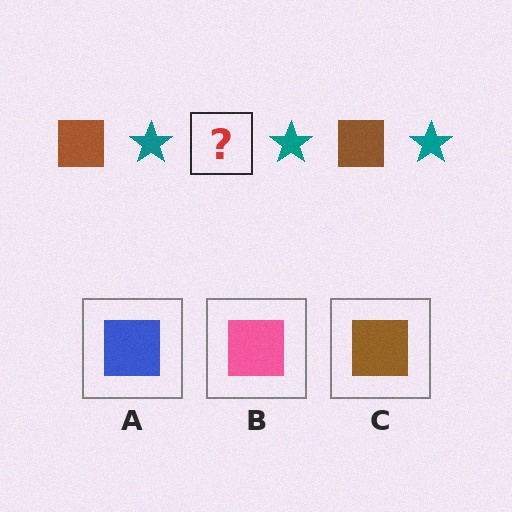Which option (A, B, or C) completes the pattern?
C.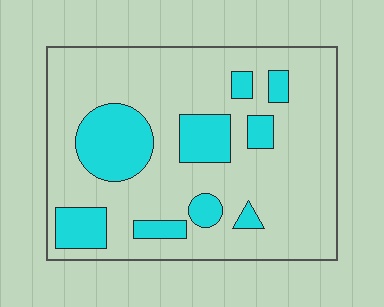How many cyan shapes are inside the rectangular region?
9.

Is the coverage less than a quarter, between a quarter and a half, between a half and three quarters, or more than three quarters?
Less than a quarter.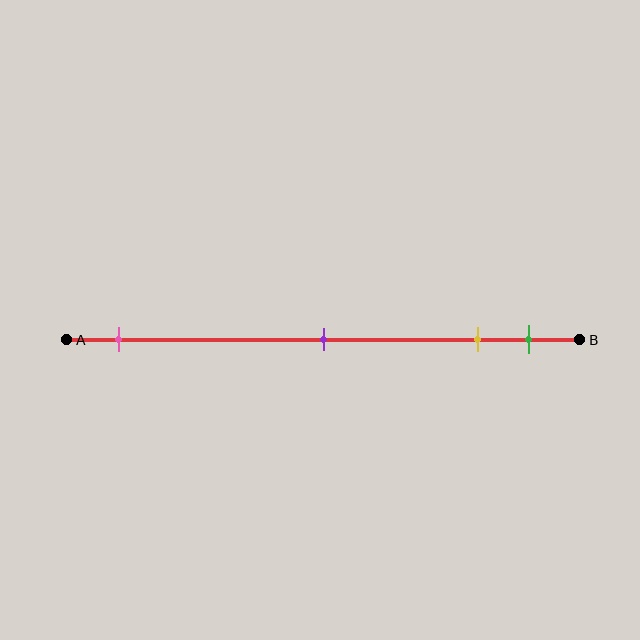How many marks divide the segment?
There are 4 marks dividing the segment.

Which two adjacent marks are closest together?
The yellow and green marks are the closest adjacent pair.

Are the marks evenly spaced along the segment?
No, the marks are not evenly spaced.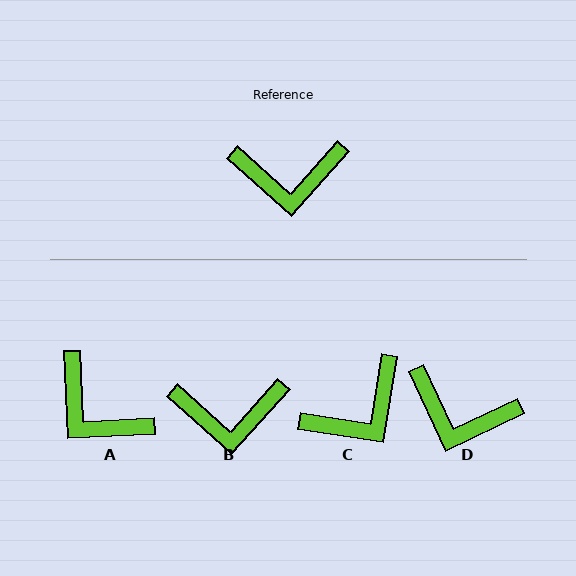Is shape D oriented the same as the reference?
No, it is off by about 23 degrees.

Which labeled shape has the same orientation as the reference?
B.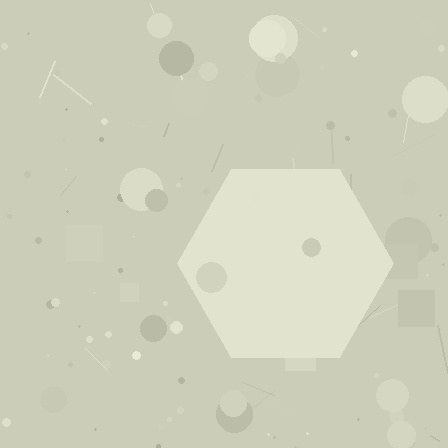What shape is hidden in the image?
A hexagon is hidden in the image.